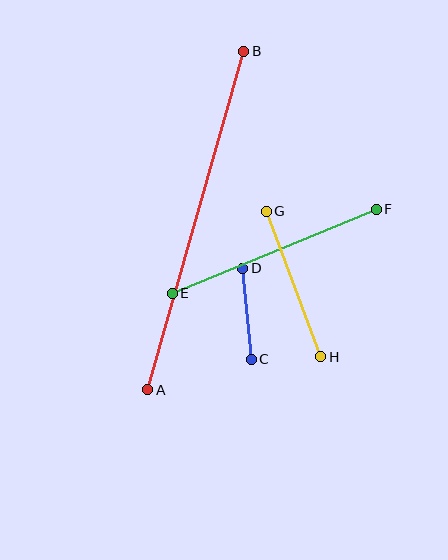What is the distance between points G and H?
The distance is approximately 155 pixels.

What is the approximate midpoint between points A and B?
The midpoint is at approximately (196, 220) pixels.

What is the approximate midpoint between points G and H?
The midpoint is at approximately (293, 284) pixels.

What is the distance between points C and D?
The distance is approximately 92 pixels.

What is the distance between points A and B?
The distance is approximately 352 pixels.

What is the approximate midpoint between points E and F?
The midpoint is at approximately (274, 251) pixels.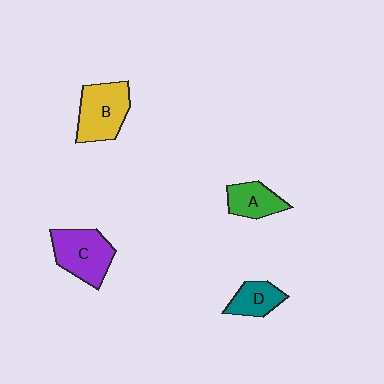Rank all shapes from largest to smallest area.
From largest to smallest: B (yellow), C (purple), A (green), D (teal).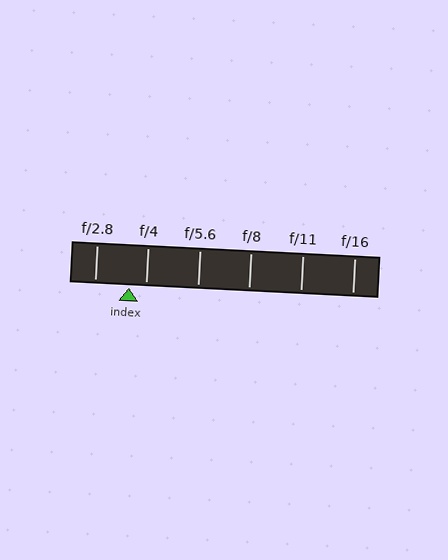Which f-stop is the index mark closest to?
The index mark is closest to f/4.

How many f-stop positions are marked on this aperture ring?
There are 6 f-stop positions marked.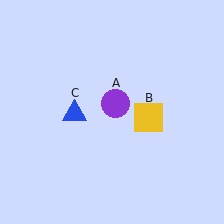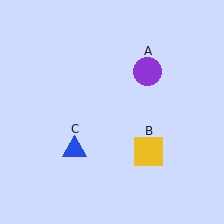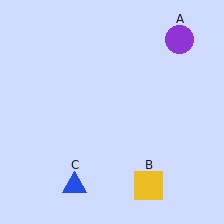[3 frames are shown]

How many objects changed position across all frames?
3 objects changed position: purple circle (object A), yellow square (object B), blue triangle (object C).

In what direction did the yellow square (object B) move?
The yellow square (object B) moved down.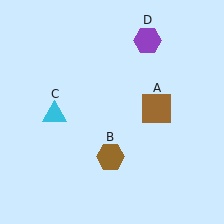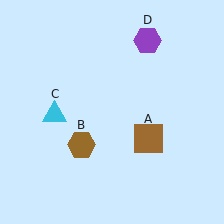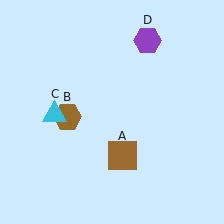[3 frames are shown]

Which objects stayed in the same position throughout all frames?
Cyan triangle (object C) and purple hexagon (object D) remained stationary.